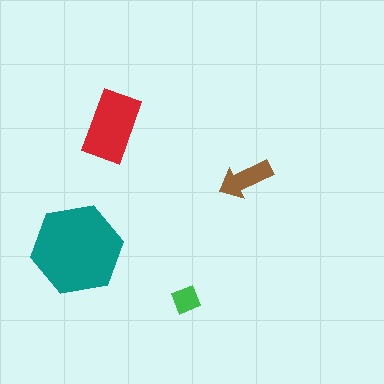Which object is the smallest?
The green diamond.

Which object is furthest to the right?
The brown arrow is rightmost.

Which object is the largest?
The teal hexagon.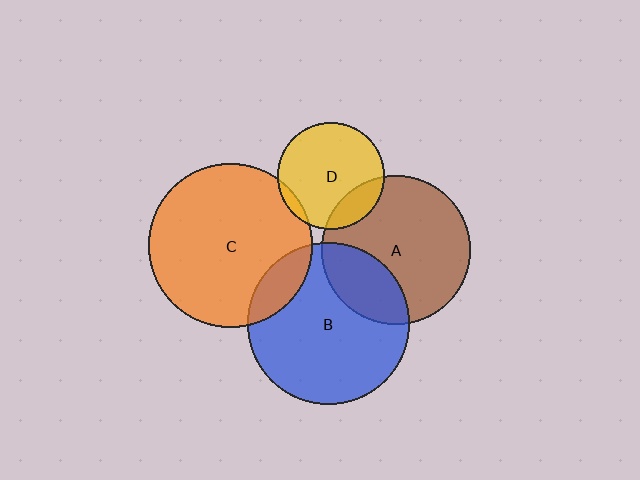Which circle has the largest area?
Circle C (orange).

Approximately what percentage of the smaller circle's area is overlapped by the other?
Approximately 25%.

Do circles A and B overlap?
Yes.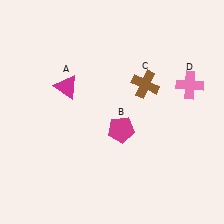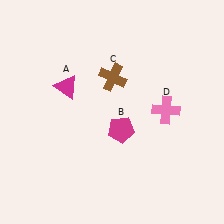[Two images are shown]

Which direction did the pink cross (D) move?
The pink cross (D) moved down.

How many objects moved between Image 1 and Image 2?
2 objects moved between the two images.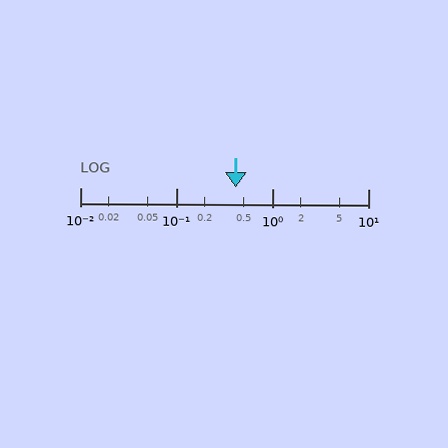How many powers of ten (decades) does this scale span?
The scale spans 3 decades, from 0.01 to 10.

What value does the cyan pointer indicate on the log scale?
The pointer indicates approximately 0.42.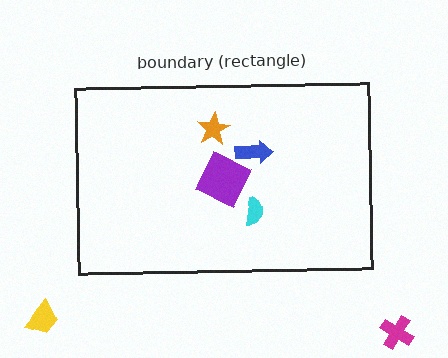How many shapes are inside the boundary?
4 inside, 2 outside.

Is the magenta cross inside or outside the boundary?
Outside.